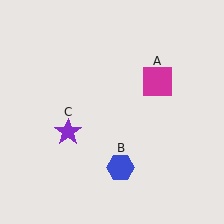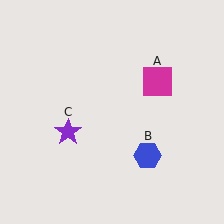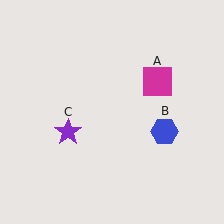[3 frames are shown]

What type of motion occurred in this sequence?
The blue hexagon (object B) rotated counterclockwise around the center of the scene.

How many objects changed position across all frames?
1 object changed position: blue hexagon (object B).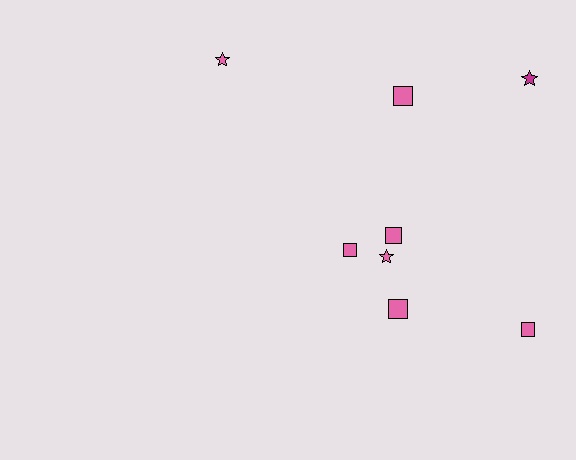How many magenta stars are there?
There is 1 magenta star.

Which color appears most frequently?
Pink, with 7 objects.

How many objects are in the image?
There are 8 objects.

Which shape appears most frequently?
Square, with 5 objects.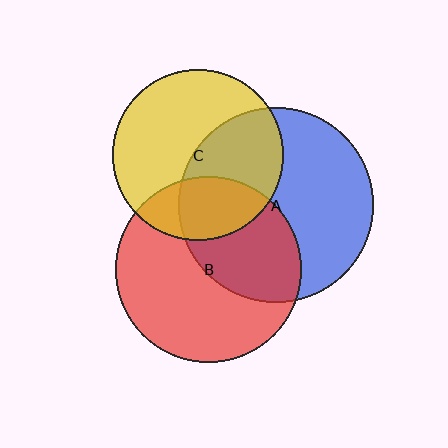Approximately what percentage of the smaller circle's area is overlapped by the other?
Approximately 25%.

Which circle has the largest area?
Circle A (blue).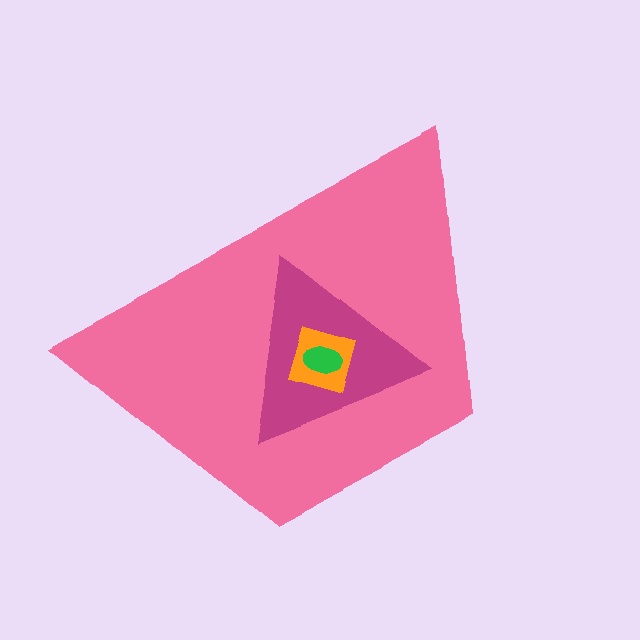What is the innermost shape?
The green ellipse.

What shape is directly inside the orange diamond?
The green ellipse.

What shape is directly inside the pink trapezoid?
The magenta triangle.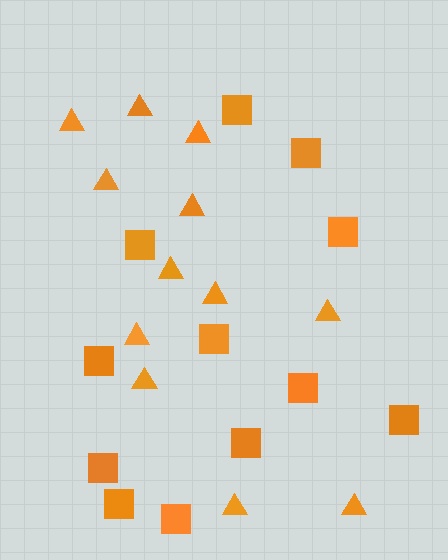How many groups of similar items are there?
There are 2 groups: one group of triangles (12) and one group of squares (12).